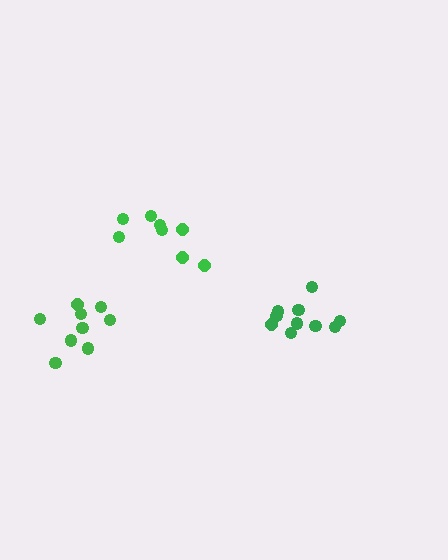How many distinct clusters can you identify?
There are 3 distinct clusters.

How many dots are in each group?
Group 1: 8 dots, Group 2: 9 dots, Group 3: 10 dots (27 total).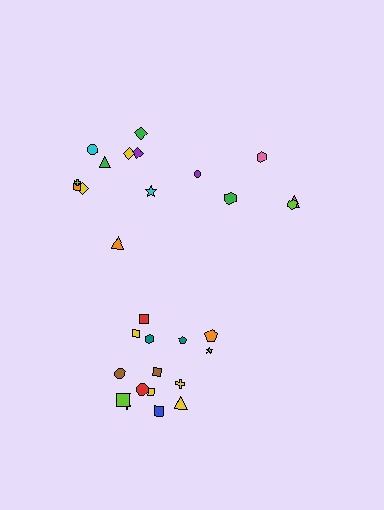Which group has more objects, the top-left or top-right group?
The top-left group.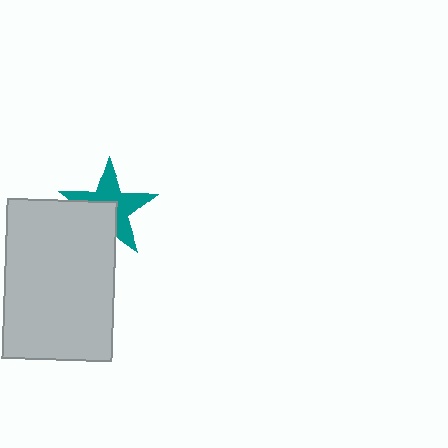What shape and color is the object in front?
The object in front is a light gray rectangle.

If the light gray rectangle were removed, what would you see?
You would see the complete teal star.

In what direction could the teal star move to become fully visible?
The teal star could move toward the upper-right. That would shift it out from behind the light gray rectangle entirely.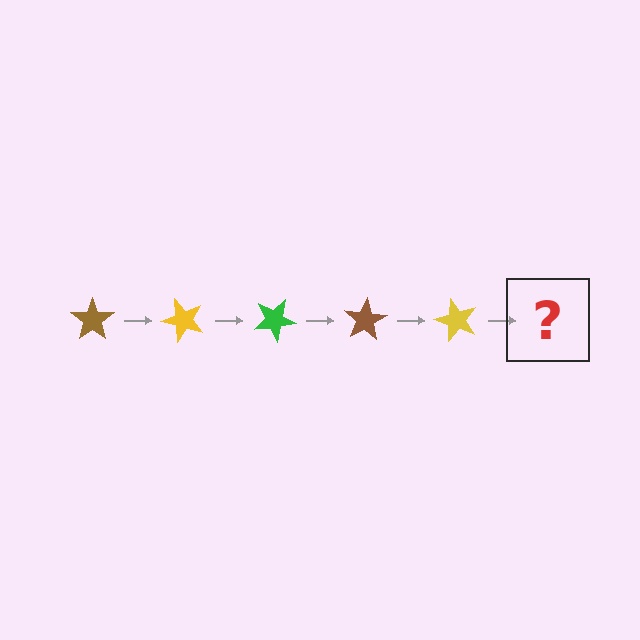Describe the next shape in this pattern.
It should be a green star, rotated 250 degrees from the start.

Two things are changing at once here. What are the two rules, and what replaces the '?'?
The two rules are that it rotates 50 degrees each step and the color cycles through brown, yellow, and green. The '?' should be a green star, rotated 250 degrees from the start.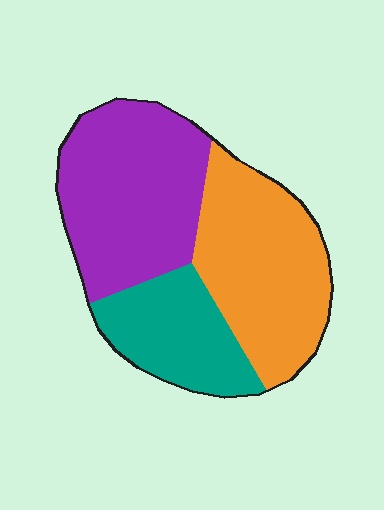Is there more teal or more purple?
Purple.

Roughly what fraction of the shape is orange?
Orange takes up about three eighths (3/8) of the shape.